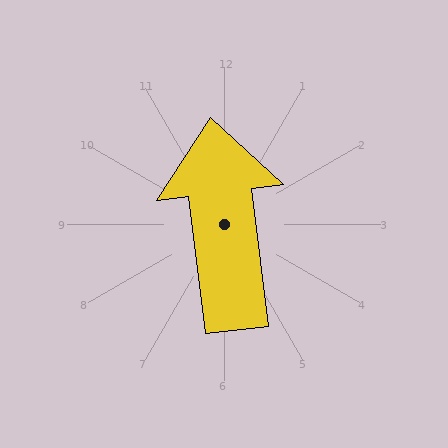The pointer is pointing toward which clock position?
Roughly 12 o'clock.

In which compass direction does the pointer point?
North.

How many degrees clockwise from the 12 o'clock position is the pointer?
Approximately 353 degrees.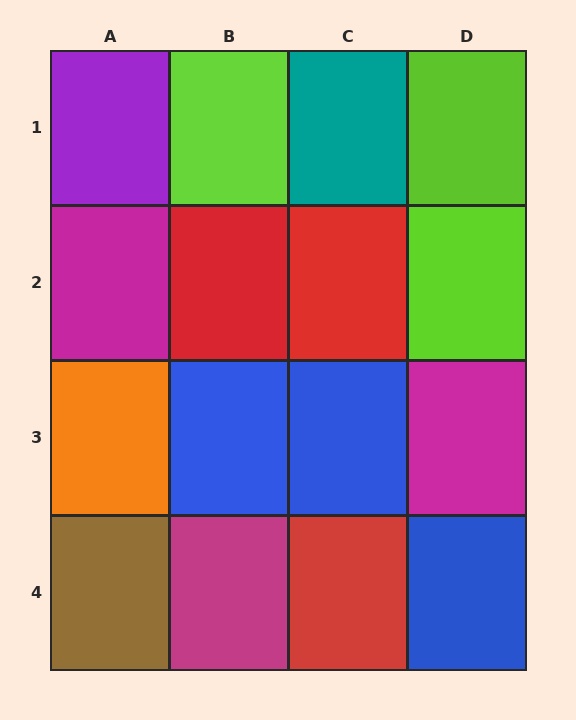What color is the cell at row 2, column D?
Lime.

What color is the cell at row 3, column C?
Blue.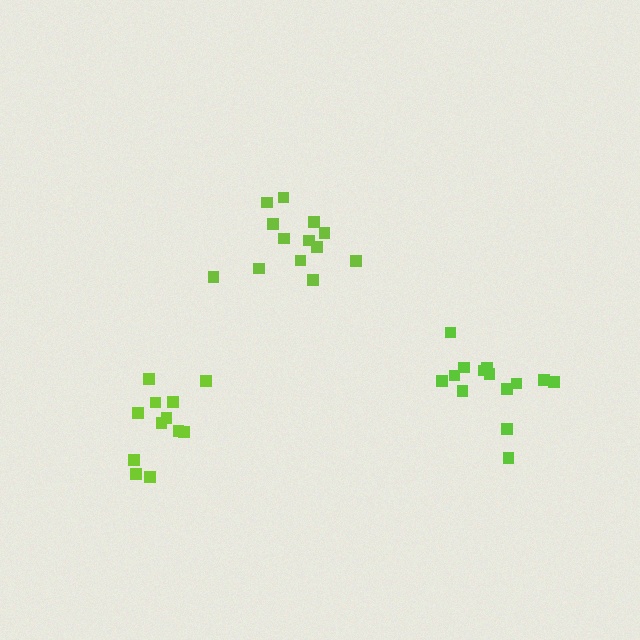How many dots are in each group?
Group 1: 13 dots, Group 2: 14 dots, Group 3: 12 dots (39 total).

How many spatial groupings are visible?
There are 3 spatial groupings.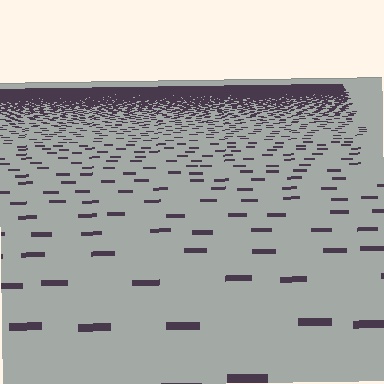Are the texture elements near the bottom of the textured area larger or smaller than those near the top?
Larger. Near the bottom, elements are closer to the viewer and appear at a bigger on-screen size.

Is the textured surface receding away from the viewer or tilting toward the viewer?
The surface is receding away from the viewer. Texture elements get smaller and denser toward the top.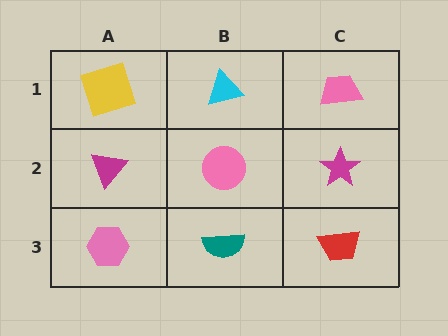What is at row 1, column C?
A pink trapezoid.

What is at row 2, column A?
A magenta triangle.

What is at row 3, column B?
A teal semicircle.